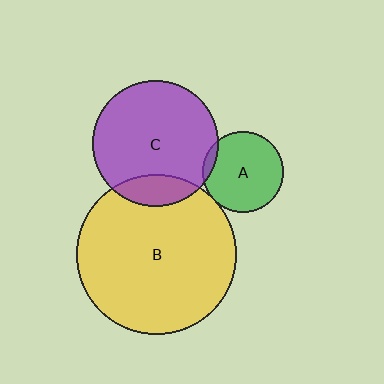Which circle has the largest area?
Circle B (yellow).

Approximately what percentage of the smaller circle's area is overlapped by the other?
Approximately 5%.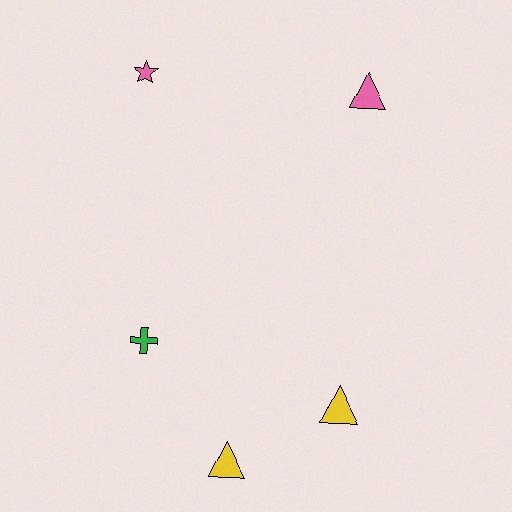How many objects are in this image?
There are 5 objects.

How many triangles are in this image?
There are 3 triangles.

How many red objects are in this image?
There are no red objects.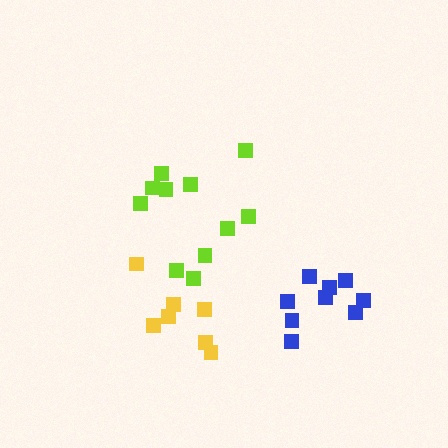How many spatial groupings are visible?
There are 3 spatial groupings.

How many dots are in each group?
Group 1: 9 dots, Group 2: 11 dots, Group 3: 7 dots (27 total).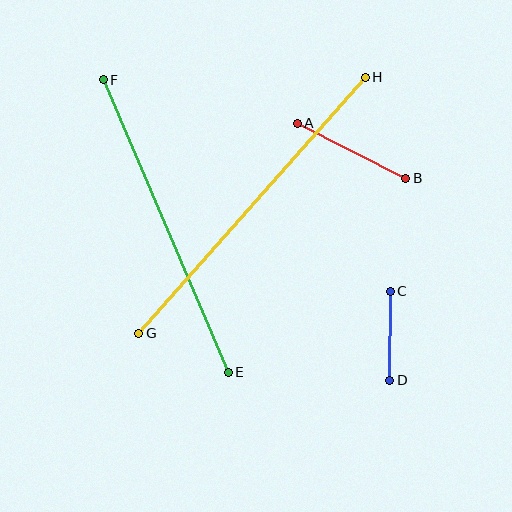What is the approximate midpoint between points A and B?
The midpoint is at approximately (352, 151) pixels.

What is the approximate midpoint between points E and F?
The midpoint is at approximately (166, 226) pixels.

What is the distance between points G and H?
The distance is approximately 342 pixels.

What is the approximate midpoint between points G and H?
The midpoint is at approximately (252, 205) pixels.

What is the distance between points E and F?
The distance is approximately 318 pixels.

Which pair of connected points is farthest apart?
Points G and H are farthest apart.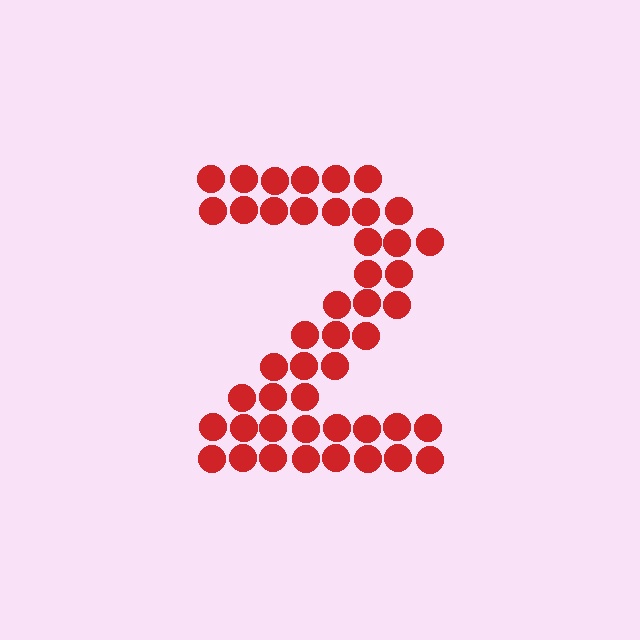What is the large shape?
The large shape is the digit 2.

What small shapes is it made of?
It is made of small circles.